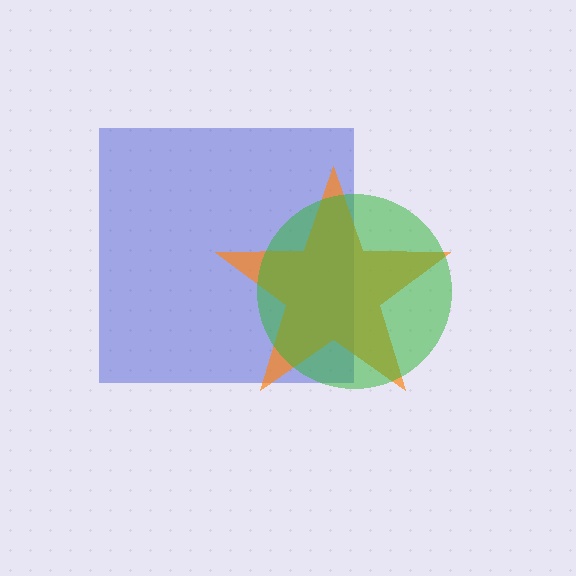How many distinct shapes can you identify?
There are 3 distinct shapes: a blue square, an orange star, a green circle.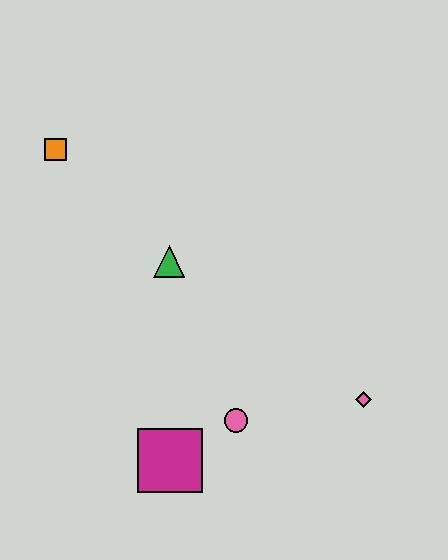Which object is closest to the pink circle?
The magenta square is closest to the pink circle.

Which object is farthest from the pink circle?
The orange square is farthest from the pink circle.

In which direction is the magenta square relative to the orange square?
The magenta square is below the orange square.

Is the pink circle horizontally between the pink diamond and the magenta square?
Yes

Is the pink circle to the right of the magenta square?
Yes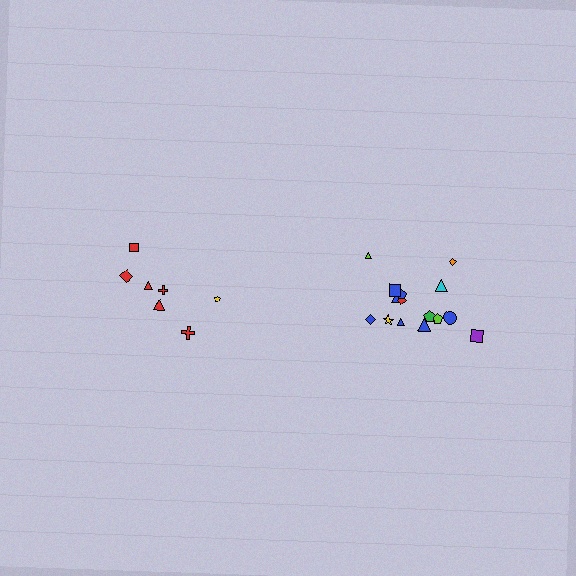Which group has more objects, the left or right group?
The right group.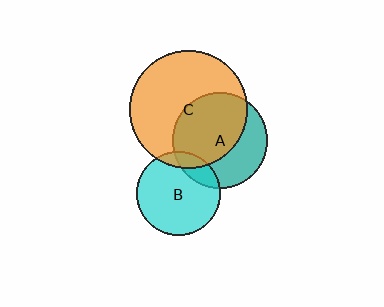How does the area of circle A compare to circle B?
Approximately 1.3 times.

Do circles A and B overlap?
Yes.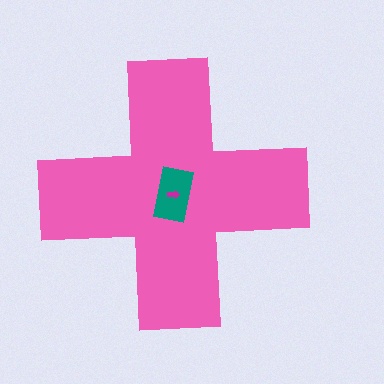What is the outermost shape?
The pink cross.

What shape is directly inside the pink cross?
The teal rectangle.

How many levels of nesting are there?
3.